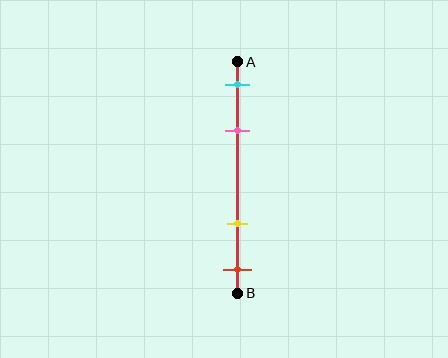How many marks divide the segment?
There are 4 marks dividing the segment.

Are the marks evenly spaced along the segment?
No, the marks are not evenly spaced.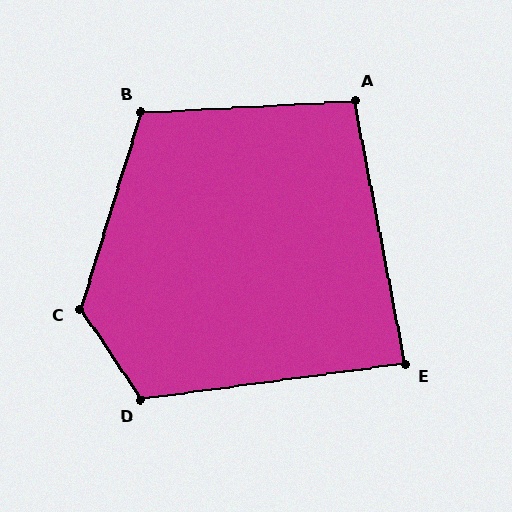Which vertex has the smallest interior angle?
E, at approximately 87 degrees.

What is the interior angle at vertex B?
Approximately 110 degrees (obtuse).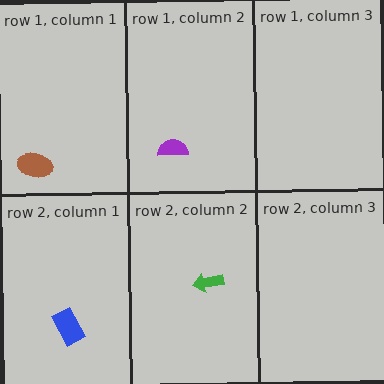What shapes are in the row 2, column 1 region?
The blue rectangle.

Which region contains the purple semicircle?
The row 1, column 2 region.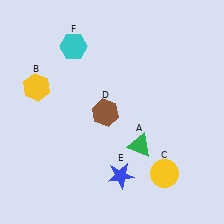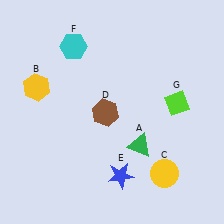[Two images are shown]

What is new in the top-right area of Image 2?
A lime diamond (G) was added in the top-right area of Image 2.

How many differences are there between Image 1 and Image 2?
There is 1 difference between the two images.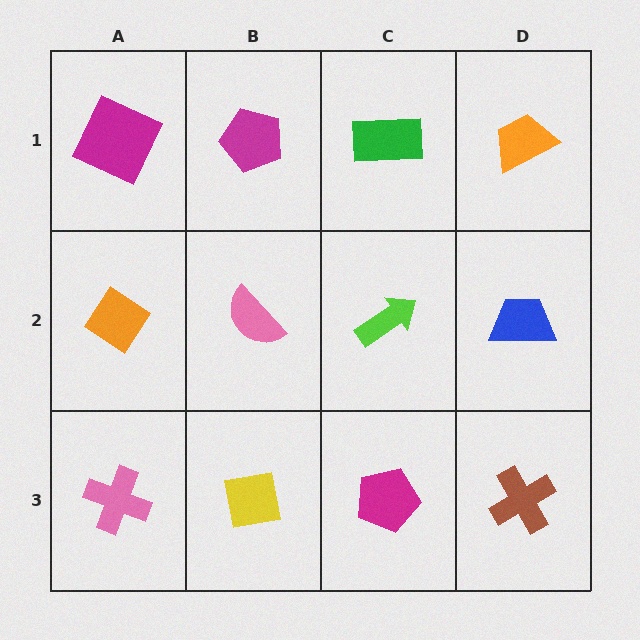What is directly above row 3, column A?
An orange diamond.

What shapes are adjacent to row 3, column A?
An orange diamond (row 2, column A), a yellow square (row 3, column B).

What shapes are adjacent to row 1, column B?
A pink semicircle (row 2, column B), a magenta square (row 1, column A), a green rectangle (row 1, column C).